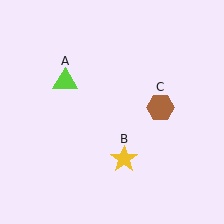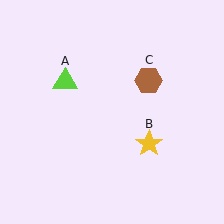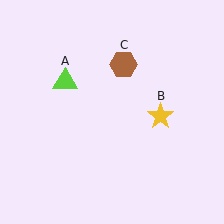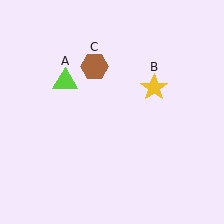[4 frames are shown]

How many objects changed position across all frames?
2 objects changed position: yellow star (object B), brown hexagon (object C).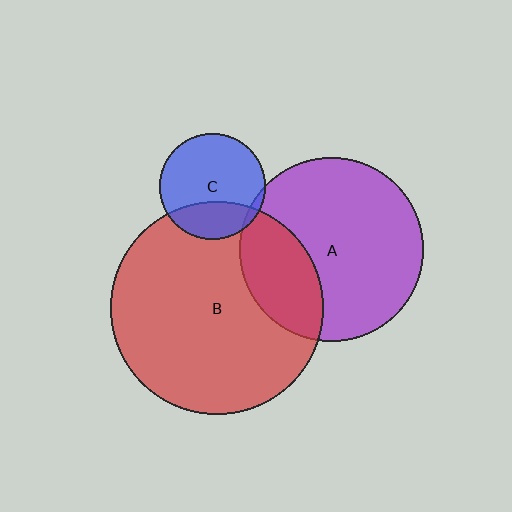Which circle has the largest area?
Circle B (red).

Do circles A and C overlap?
Yes.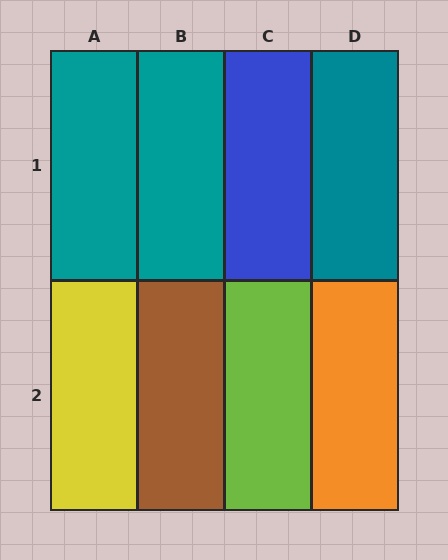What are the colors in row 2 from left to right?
Yellow, brown, lime, orange.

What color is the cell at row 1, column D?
Teal.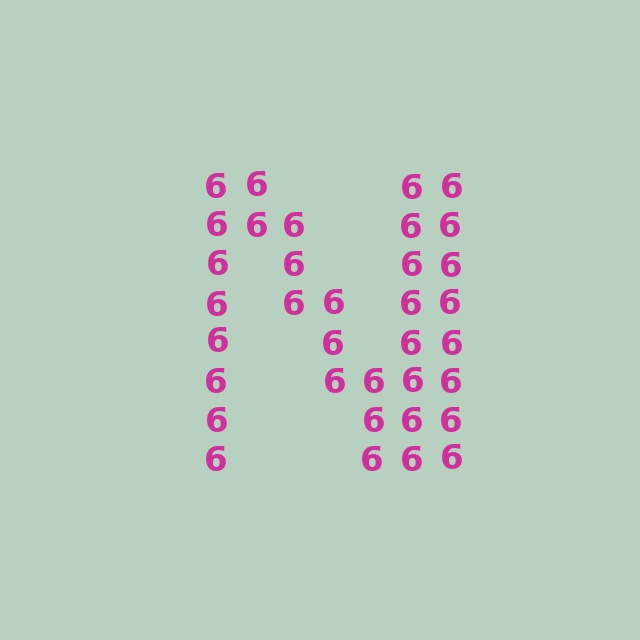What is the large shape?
The large shape is the letter N.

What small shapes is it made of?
It is made of small digit 6's.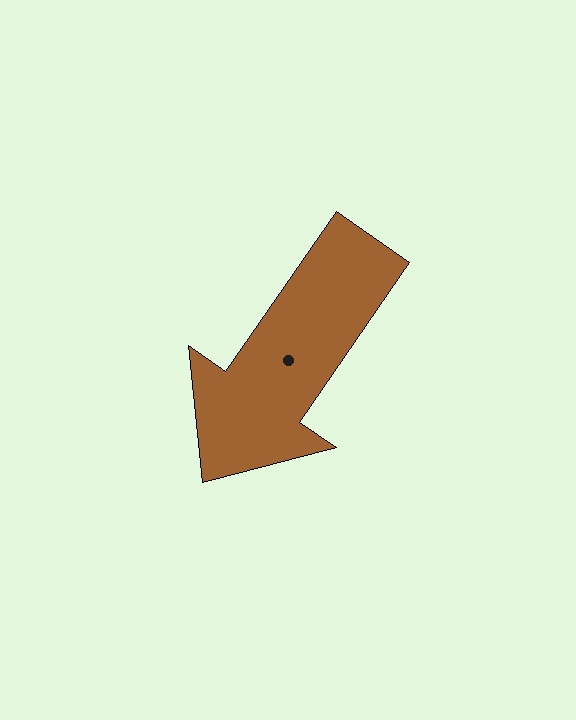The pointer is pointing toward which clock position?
Roughly 7 o'clock.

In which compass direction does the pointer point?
Southwest.